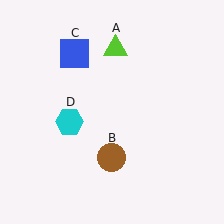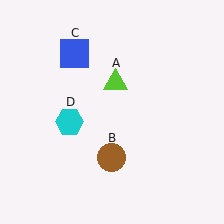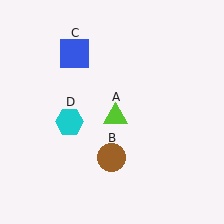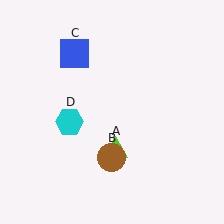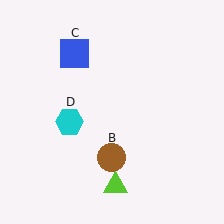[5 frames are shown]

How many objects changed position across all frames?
1 object changed position: lime triangle (object A).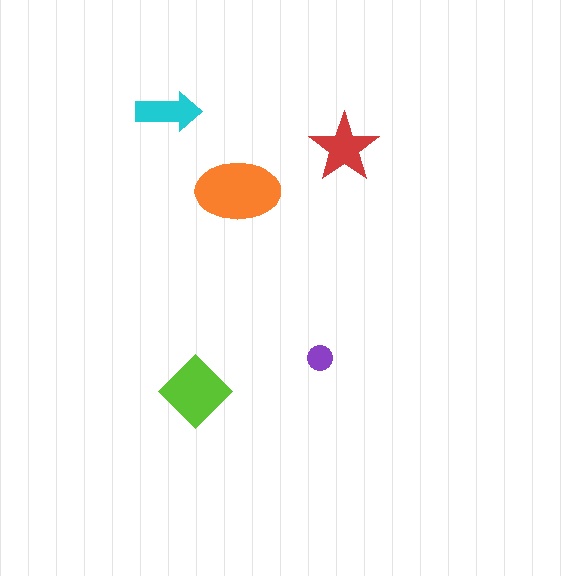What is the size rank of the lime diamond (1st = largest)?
2nd.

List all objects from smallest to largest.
The purple circle, the cyan arrow, the red star, the lime diamond, the orange ellipse.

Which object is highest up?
The cyan arrow is topmost.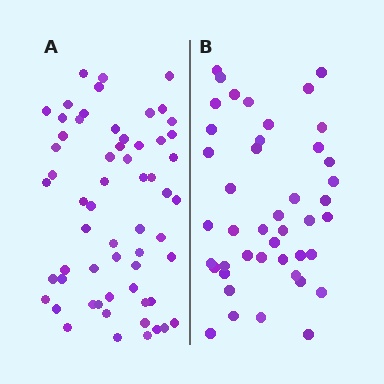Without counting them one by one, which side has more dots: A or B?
Region A (the left region) has more dots.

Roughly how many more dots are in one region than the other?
Region A has approximately 15 more dots than region B.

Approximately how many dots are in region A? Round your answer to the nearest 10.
About 60 dots.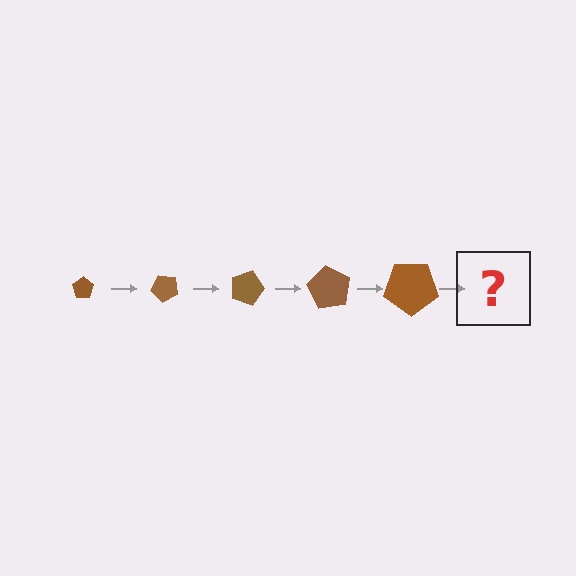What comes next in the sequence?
The next element should be a pentagon, larger than the previous one and rotated 225 degrees from the start.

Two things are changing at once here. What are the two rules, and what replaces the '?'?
The two rules are that the pentagon grows larger each step and it rotates 45 degrees each step. The '?' should be a pentagon, larger than the previous one and rotated 225 degrees from the start.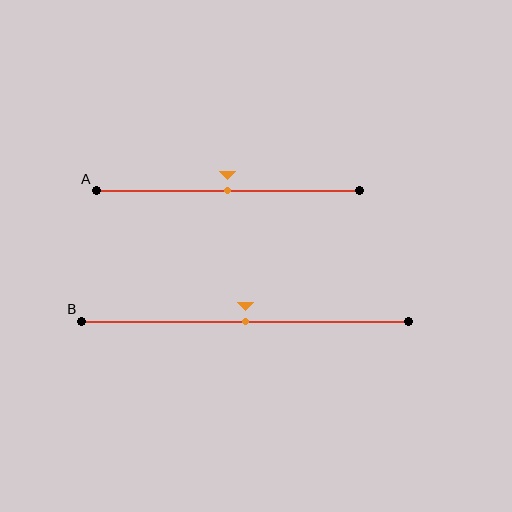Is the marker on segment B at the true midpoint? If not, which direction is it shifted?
Yes, the marker on segment B is at the true midpoint.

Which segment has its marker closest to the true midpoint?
Segment A has its marker closest to the true midpoint.